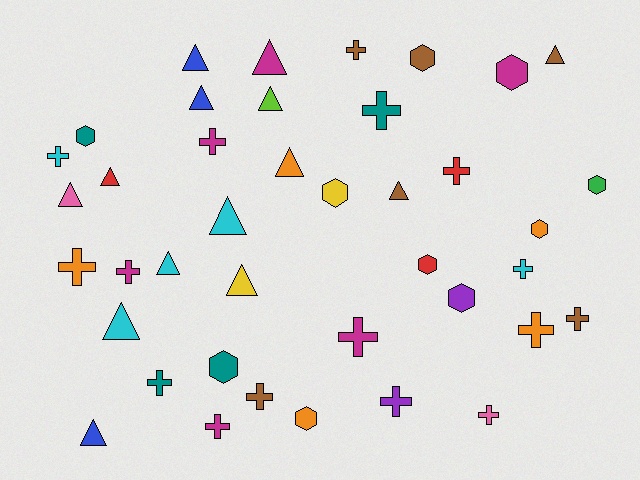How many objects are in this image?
There are 40 objects.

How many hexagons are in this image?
There are 10 hexagons.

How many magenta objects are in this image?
There are 6 magenta objects.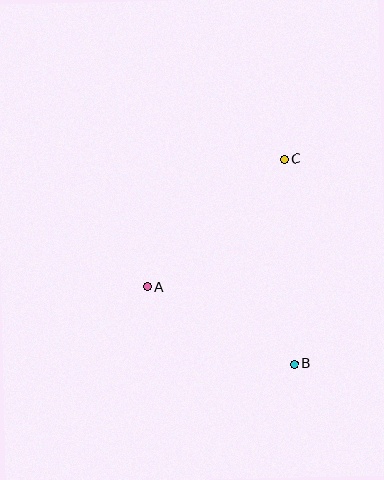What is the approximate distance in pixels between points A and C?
The distance between A and C is approximately 187 pixels.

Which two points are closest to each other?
Points A and B are closest to each other.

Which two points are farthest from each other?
Points B and C are farthest from each other.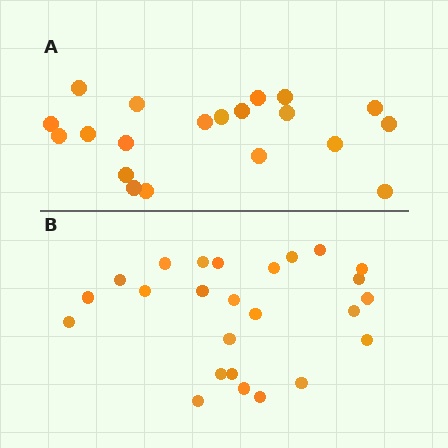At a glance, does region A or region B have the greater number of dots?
Region B (the bottom region) has more dots.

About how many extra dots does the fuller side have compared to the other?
Region B has about 5 more dots than region A.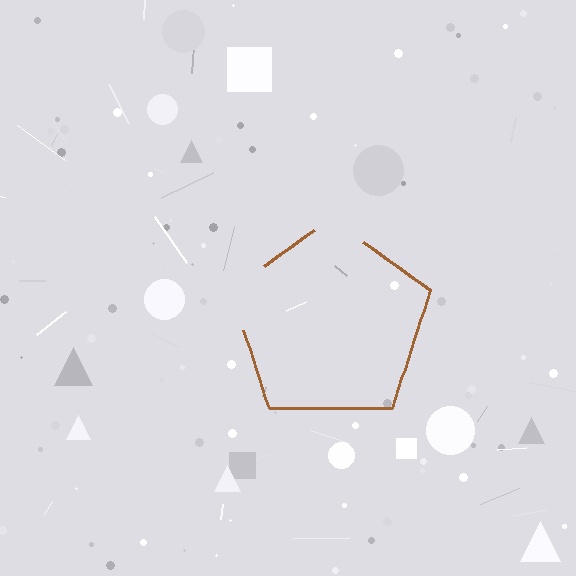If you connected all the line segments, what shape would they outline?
They would outline a pentagon.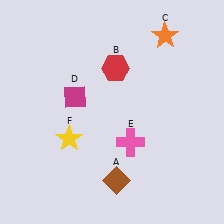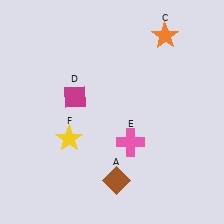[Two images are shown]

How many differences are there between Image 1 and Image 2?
There is 1 difference between the two images.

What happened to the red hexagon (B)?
The red hexagon (B) was removed in Image 2. It was in the top-right area of Image 1.